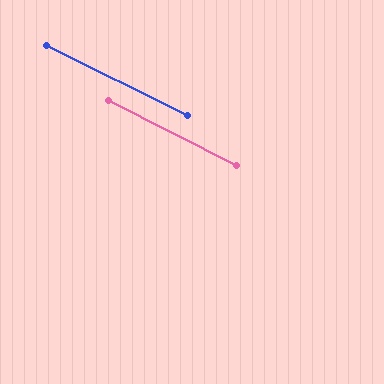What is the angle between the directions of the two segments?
Approximately 1 degree.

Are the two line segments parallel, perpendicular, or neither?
Parallel — their directions differ by only 0.9°.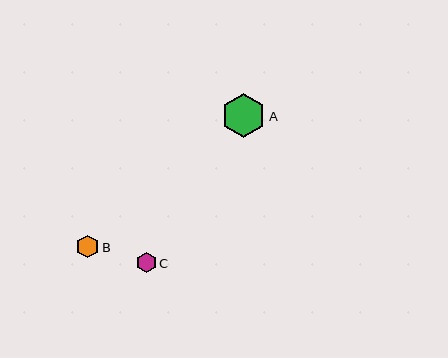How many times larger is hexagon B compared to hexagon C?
Hexagon B is approximately 1.1 times the size of hexagon C.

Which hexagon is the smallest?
Hexagon C is the smallest with a size of approximately 20 pixels.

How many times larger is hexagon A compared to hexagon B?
Hexagon A is approximately 2.0 times the size of hexagon B.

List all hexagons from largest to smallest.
From largest to smallest: A, B, C.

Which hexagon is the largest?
Hexagon A is the largest with a size of approximately 44 pixels.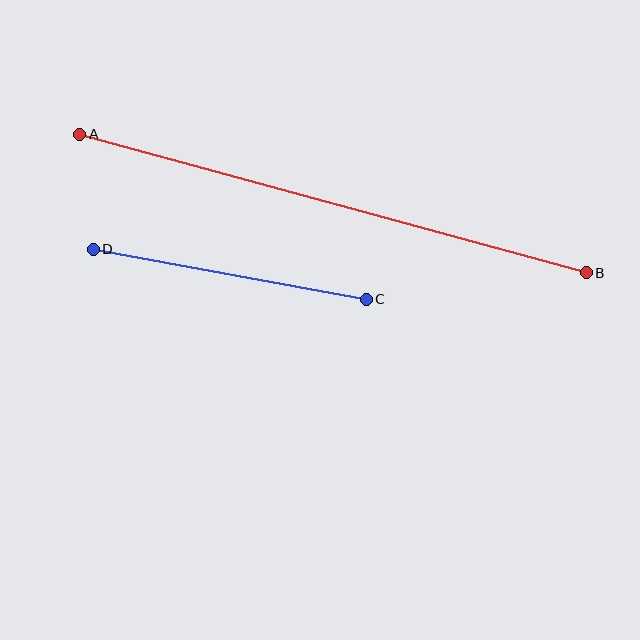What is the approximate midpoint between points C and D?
The midpoint is at approximately (230, 274) pixels.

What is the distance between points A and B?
The distance is approximately 525 pixels.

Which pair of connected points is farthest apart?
Points A and B are farthest apart.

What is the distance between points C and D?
The distance is approximately 278 pixels.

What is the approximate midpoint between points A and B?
The midpoint is at approximately (333, 204) pixels.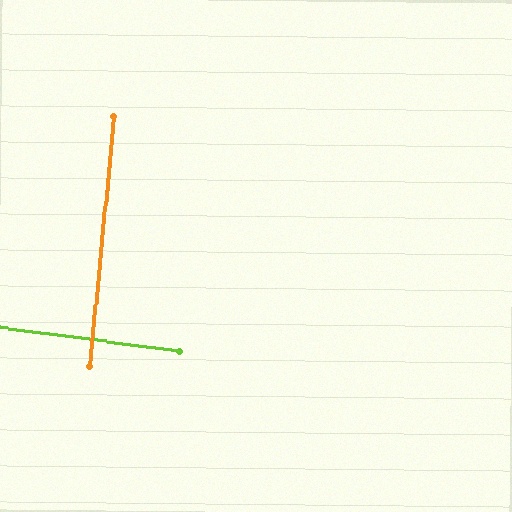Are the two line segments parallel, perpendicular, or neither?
Perpendicular — they meet at approximately 88°.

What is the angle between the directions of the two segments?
Approximately 88 degrees.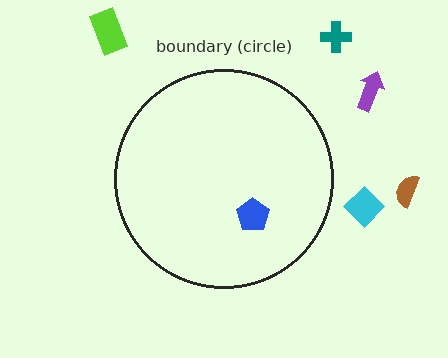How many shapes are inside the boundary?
1 inside, 5 outside.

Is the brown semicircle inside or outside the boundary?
Outside.